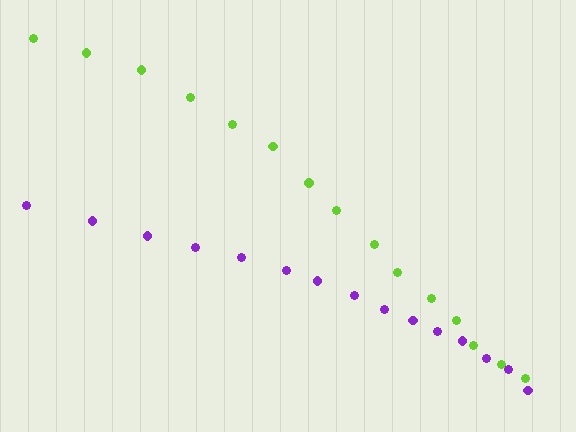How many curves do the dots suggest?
There are 2 distinct paths.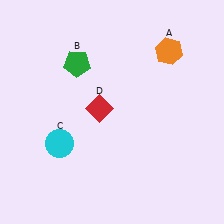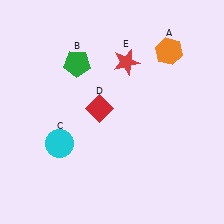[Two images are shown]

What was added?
A red star (E) was added in Image 2.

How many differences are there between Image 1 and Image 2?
There is 1 difference between the two images.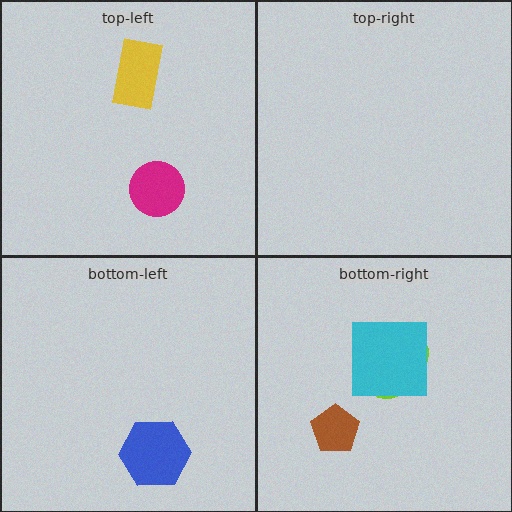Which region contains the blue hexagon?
The bottom-left region.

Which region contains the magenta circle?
The top-left region.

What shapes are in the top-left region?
The magenta circle, the yellow rectangle.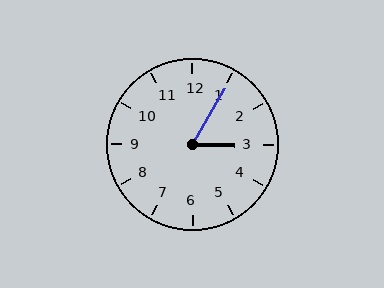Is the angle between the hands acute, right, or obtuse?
It is acute.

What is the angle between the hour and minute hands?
Approximately 62 degrees.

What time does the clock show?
3:05.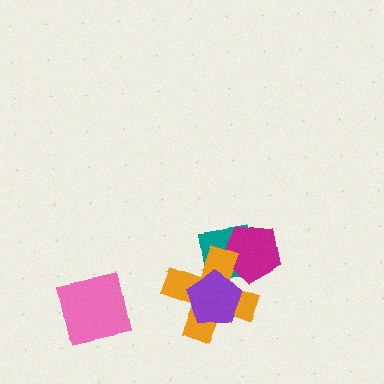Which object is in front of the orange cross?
The purple pentagon is in front of the orange cross.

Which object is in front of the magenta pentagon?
The orange cross is in front of the magenta pentagon.